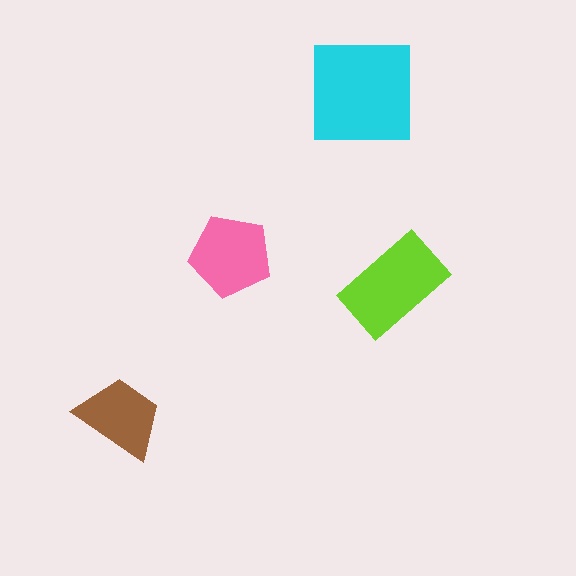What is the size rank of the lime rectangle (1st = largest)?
2nd.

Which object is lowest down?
The brown trapezoid is bottommost.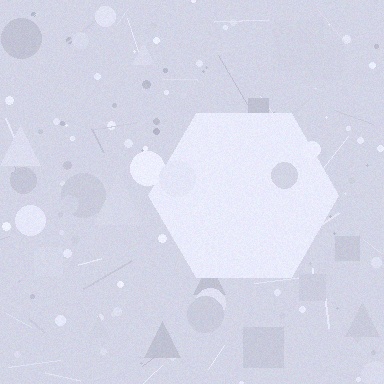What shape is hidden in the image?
A hexagon is hidden in the image.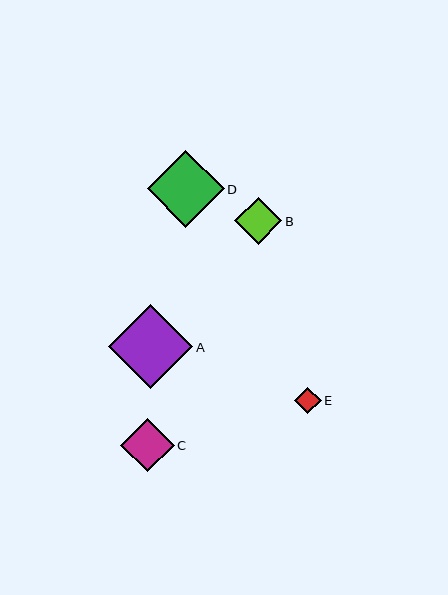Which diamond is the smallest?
Diamond E is the smallest with a size of approximately 27 pixels.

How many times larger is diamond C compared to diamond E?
Diamond C is approximately 2.0 times the size of diamond E.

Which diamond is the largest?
Diamond A is the largest with a size of approximately 85 pixels.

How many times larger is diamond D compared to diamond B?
Diamond D is approximately 1.6 times the size of diamond B.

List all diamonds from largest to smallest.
From largest to smallest: A, D, C, B, E.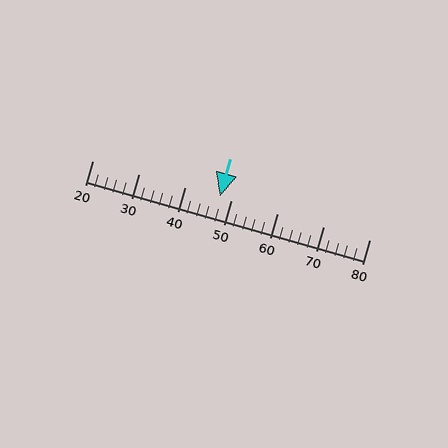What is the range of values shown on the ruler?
The ruler shows values from 20 to 80.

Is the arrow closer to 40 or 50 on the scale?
The arrow is closer to 50.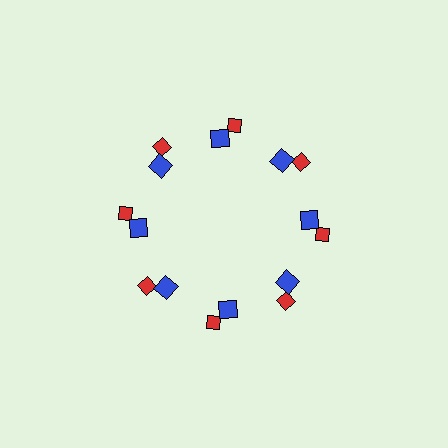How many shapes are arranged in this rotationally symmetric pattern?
There are 16 shapes, arranged in 8 groups of 2.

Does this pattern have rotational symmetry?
Yes, this pattern has 8-fold rotational symmetry. It looks the same after rotating 45 degrees around the center.